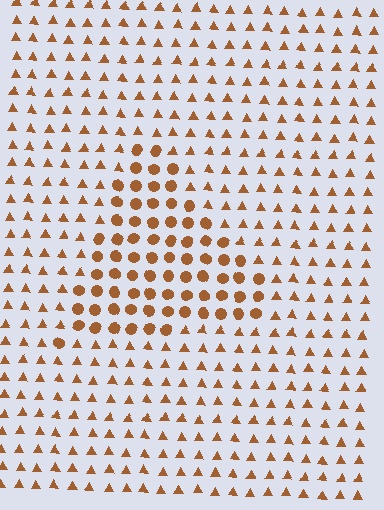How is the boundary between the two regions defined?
The boundary is defined by a change in element shape: circles inside vs. triangles outside. All elements share the same color and spacing.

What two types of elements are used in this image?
The image uses circles inside the triangle region and triangles outside it.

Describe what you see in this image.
The image is filled with small brown elements arranged in a uniform grid. A triangle-shaped region contains circles, while the surrounding area contains triangles. The boundary is defined purely by the change in element shape.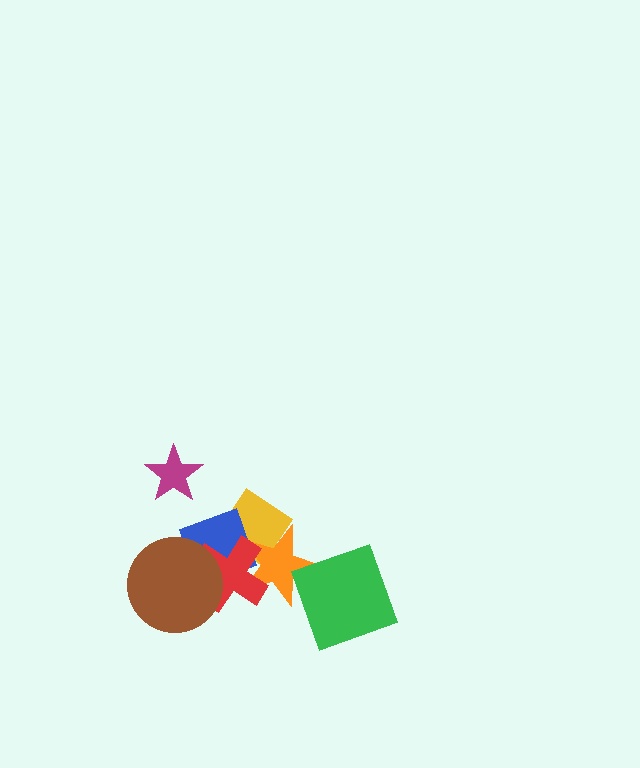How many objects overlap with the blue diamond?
4 objects overlap with the blue diamond.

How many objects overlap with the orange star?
4 objects overlap with the orange star.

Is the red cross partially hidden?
Yes, it is partially covered by another shape.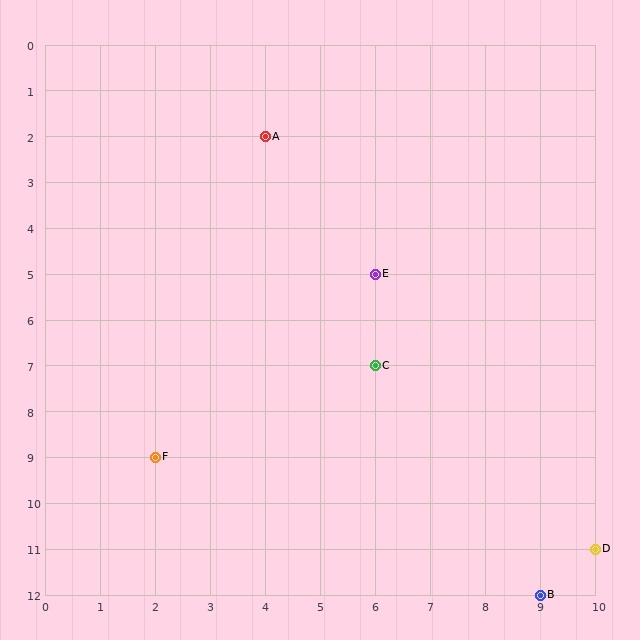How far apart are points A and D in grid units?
Points A and D are 6 columns and 9 rows apart (about 10.8 grid units diagonally).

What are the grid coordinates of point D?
Point D is at grid coordinates (10, 11).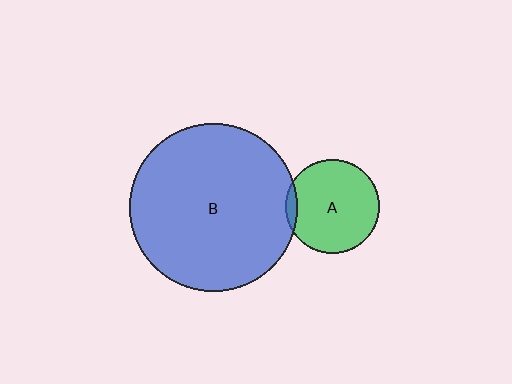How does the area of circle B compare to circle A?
Approximately 3.2 times.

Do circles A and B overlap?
Yes.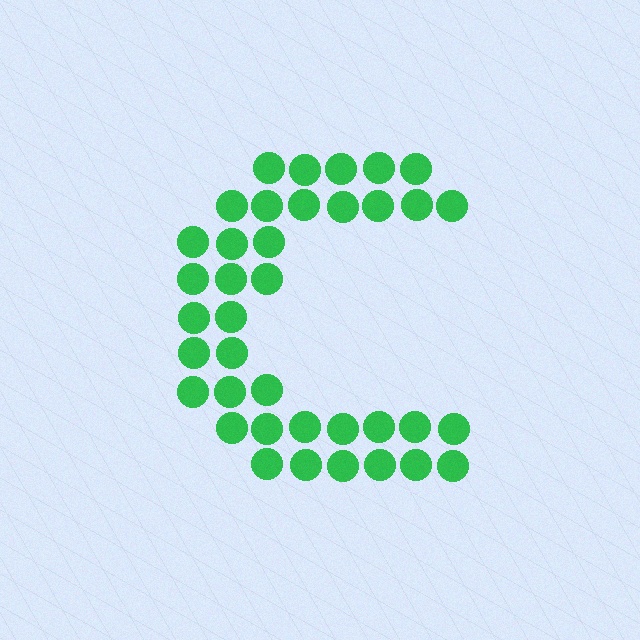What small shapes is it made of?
It is made of small circles.